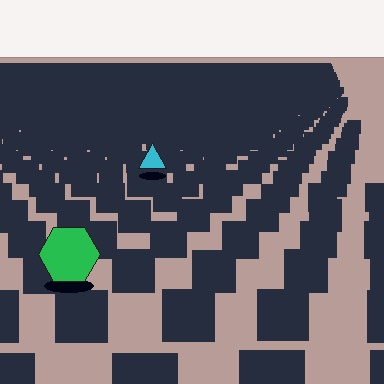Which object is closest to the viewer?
The green hexagon is closest. The texture marks near it are larger and more spread out.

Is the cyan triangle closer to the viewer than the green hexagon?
No. The green hexagon is closer — you can tell from the texture gradient: the ground texture is coarser near it.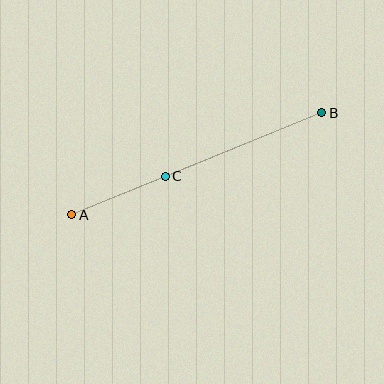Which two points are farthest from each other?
Points A and B are farthest from each other.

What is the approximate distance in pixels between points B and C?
The distance between B and C is approximately 169 pixels.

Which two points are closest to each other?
Points A and C are closest to each other.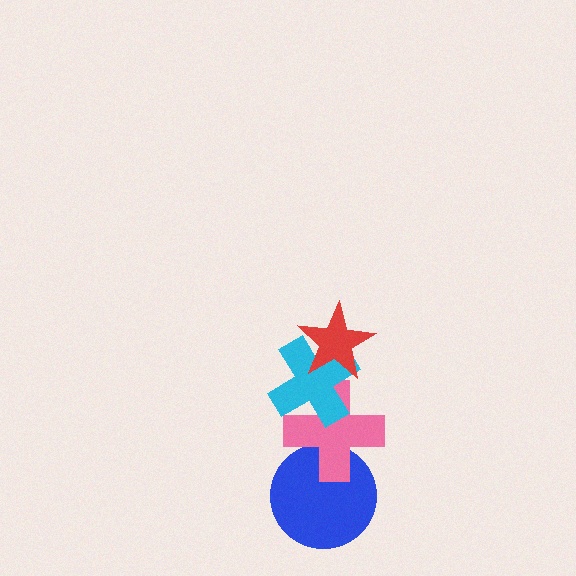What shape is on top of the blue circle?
The pink cross is on top of the blue circle.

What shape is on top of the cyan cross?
The red star is on top of the cyan cross.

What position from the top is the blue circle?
The blue circle is 4th from the top.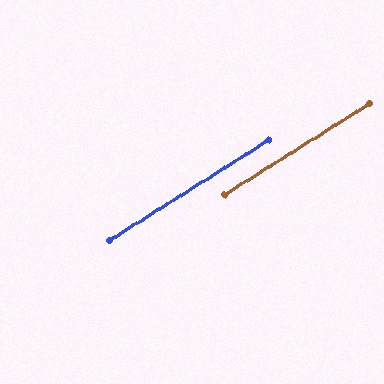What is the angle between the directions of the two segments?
Approximately 0 degrees.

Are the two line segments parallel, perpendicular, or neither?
Parallel — their directions differ by only 0.1°.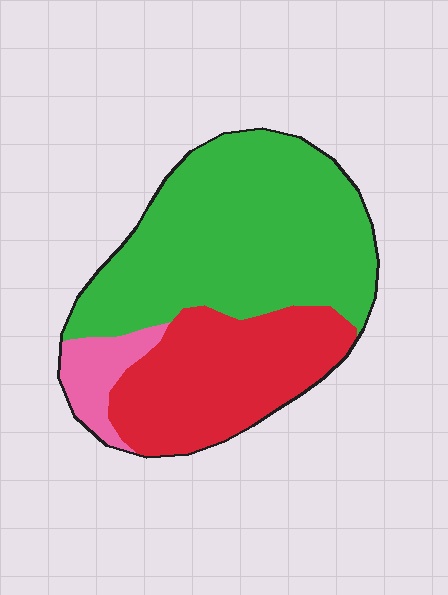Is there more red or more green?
Green.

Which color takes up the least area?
Pink, at roughly 10%.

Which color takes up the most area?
Green, at roughly 60%.